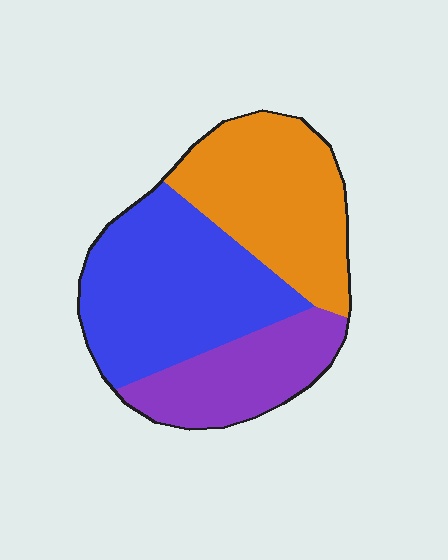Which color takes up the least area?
Purple, at roughly 25%.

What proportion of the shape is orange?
Orange covers about 35% of the shape.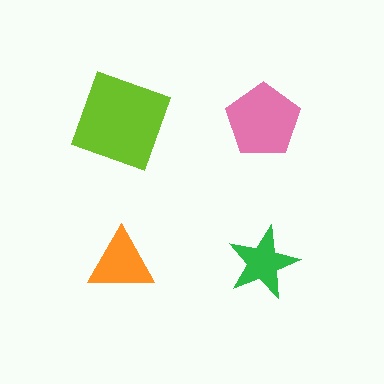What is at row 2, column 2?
A green star.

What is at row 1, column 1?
A lime square.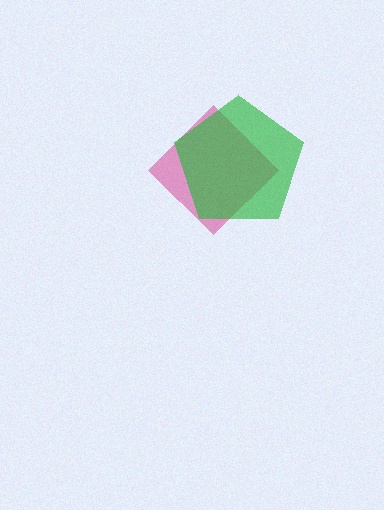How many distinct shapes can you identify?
There are 2 distinct shapes: a pink diamond, a green pentagon.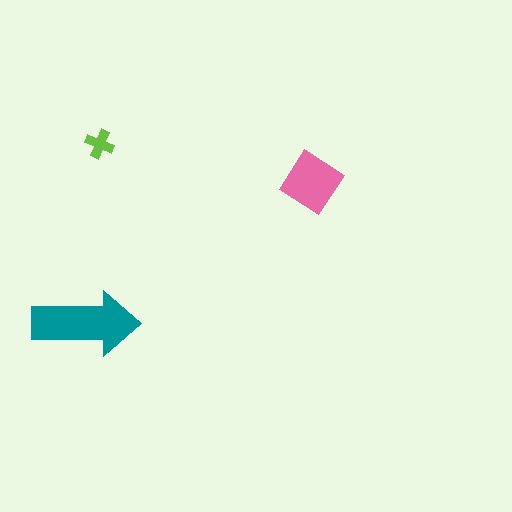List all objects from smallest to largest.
The lime cross, the pink diamond, the teal arrow.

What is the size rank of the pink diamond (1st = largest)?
2nd.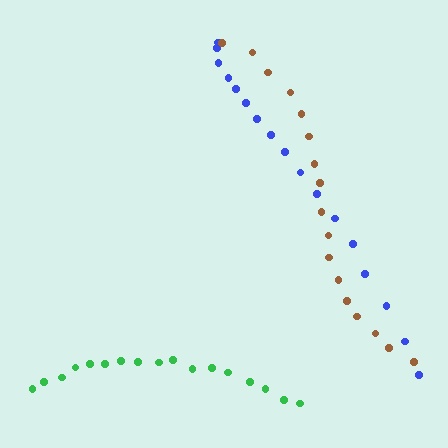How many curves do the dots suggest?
There are 3 distinct paths.